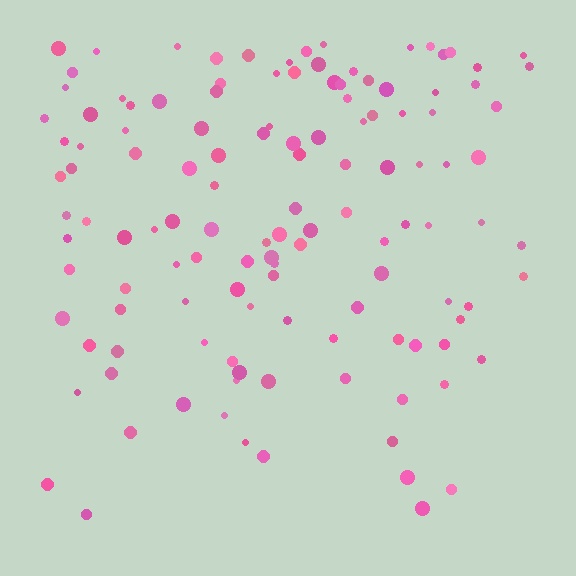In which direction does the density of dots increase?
From bottom to top, with the top side densest.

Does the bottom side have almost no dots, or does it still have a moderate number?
Still a moderate number, just noticeably fewer than the top.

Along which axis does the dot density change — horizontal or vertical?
Vertical.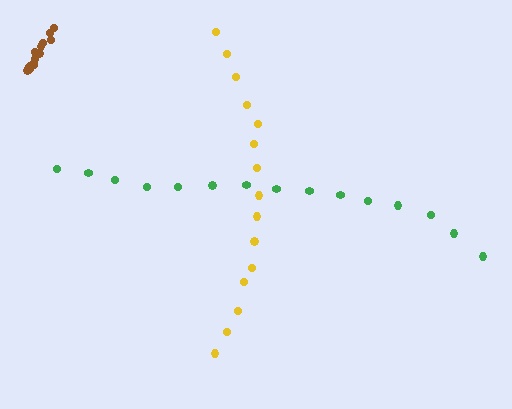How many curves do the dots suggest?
There are 3 distinct paths.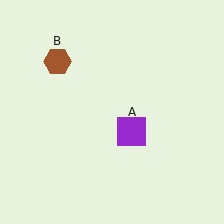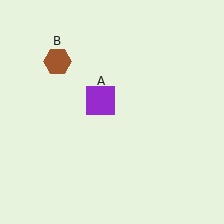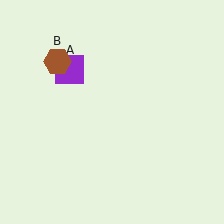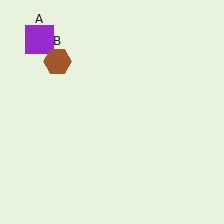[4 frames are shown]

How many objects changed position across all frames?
1 object changed position: purple square (object A).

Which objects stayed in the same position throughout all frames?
Brown hexagon (object B) remained stationary.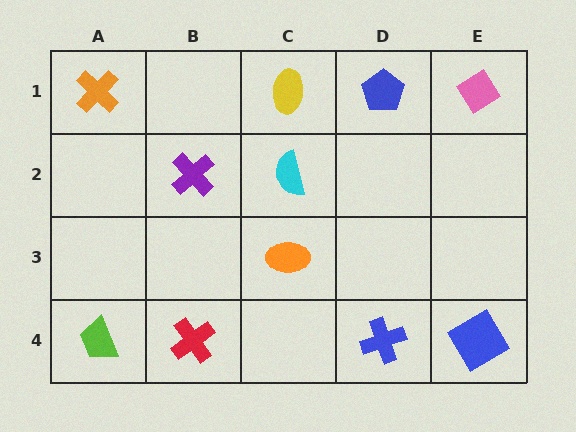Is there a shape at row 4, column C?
No, that cell is empty.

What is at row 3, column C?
An orange ellipse.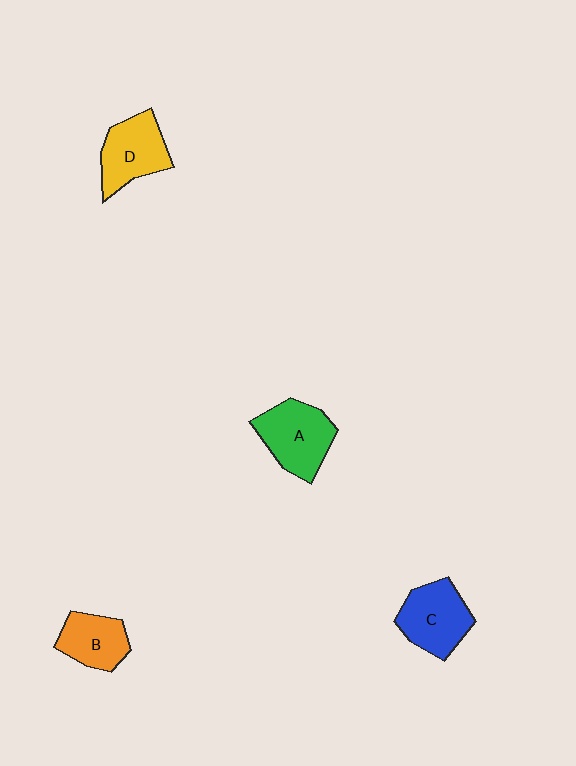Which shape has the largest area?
Shape A (green).